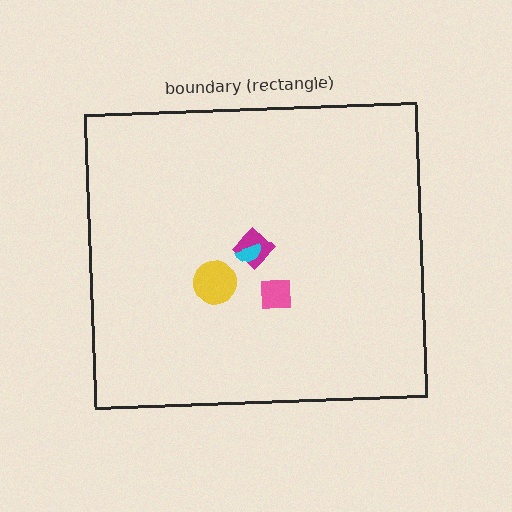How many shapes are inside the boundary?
4 inside, 0 outside.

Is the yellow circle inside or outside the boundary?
Inside.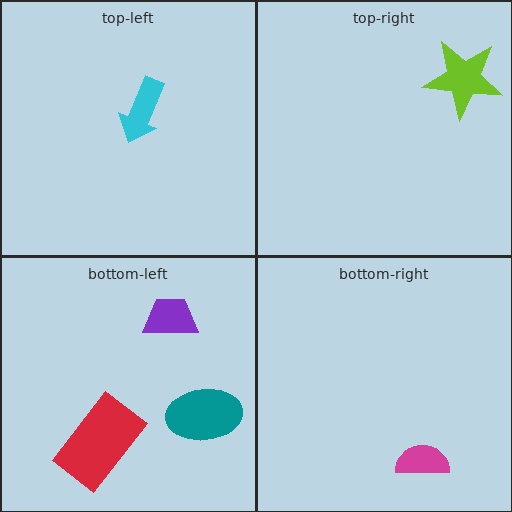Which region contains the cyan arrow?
The top-left region.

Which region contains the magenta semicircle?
The bottom-right region.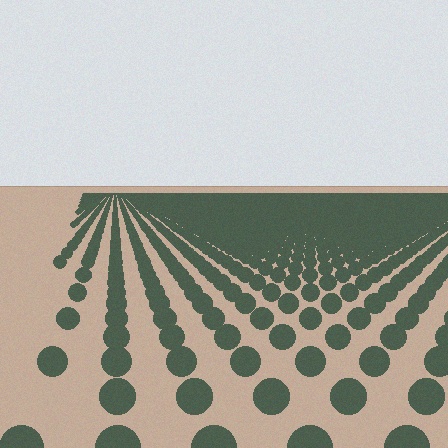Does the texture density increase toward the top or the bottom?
Density increases toward the top.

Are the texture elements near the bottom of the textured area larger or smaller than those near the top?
Larger. Near the bottom, elements are closer to the viewer and appear at a bigger on-screen size.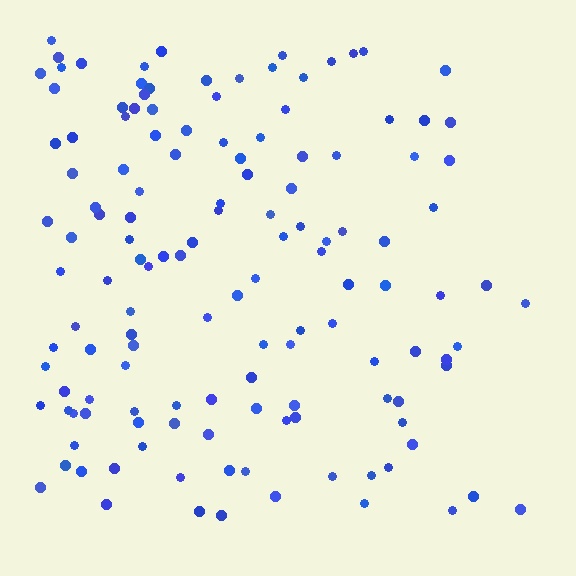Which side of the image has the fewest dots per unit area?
The right.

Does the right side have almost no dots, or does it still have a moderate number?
Still a moderate number, just noticeably fewer than the left.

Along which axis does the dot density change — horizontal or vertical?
Horizontal.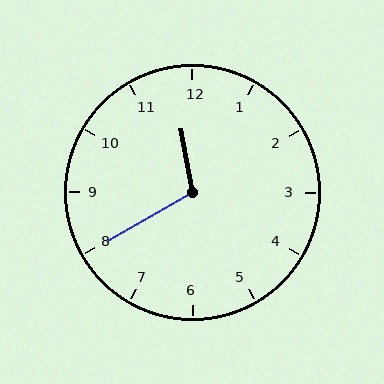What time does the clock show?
11:40.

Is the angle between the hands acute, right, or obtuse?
It is obtuse.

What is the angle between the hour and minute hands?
Approximately 110 degrees.